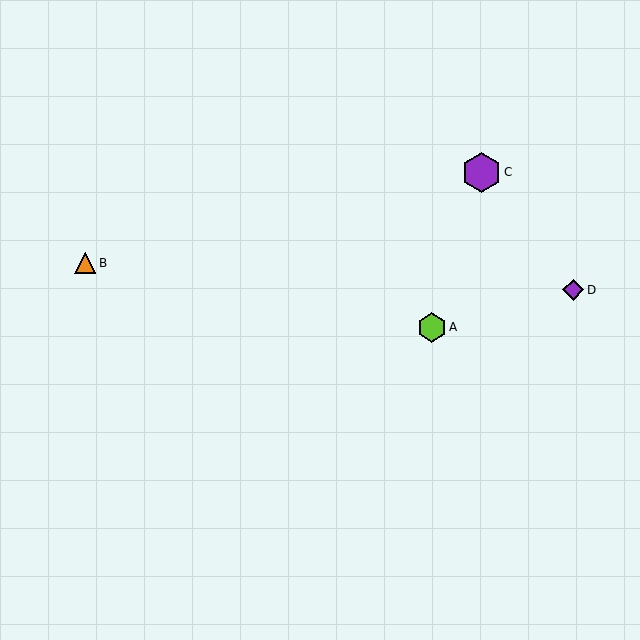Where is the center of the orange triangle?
The center of the orange triangle is at (85, 263).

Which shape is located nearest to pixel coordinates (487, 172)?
The purple hexagon (labeled C) at (481, 172) is nearest to that location.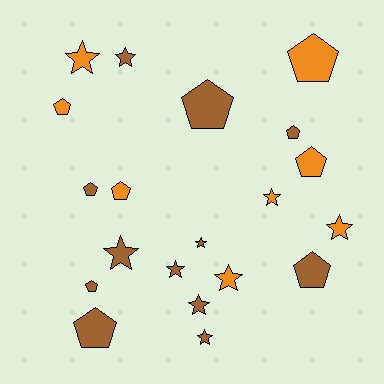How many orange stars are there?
There are 4 orange stars.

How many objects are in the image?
There are 20 objects.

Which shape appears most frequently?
Pentagon, with 10 objects.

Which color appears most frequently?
Brown, with 12 objects.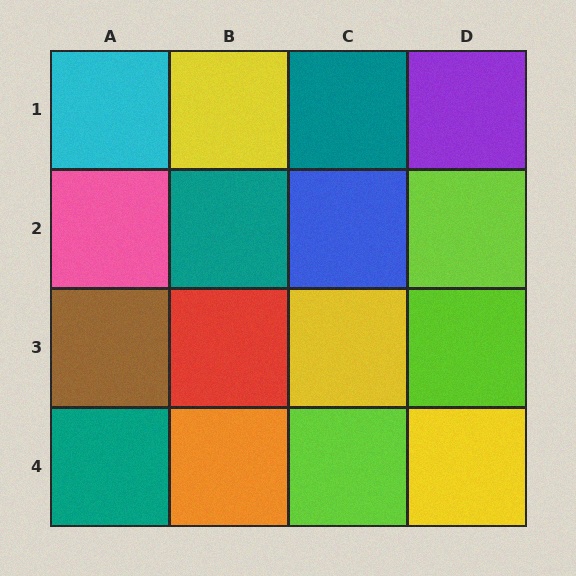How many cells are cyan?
1 cell is cyan.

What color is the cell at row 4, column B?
Orange.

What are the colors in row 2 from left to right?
Pink, teal, blue, lime.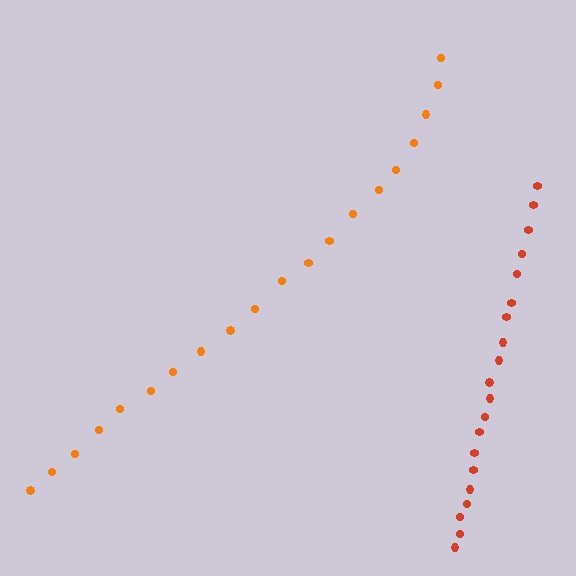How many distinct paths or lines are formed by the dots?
There are 2 distinct paths.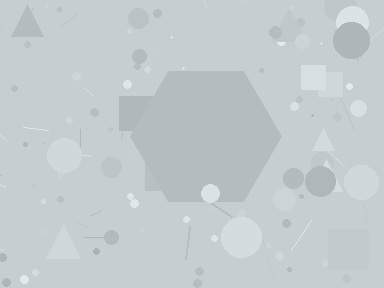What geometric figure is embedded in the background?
A hexagon is embedded in the background.